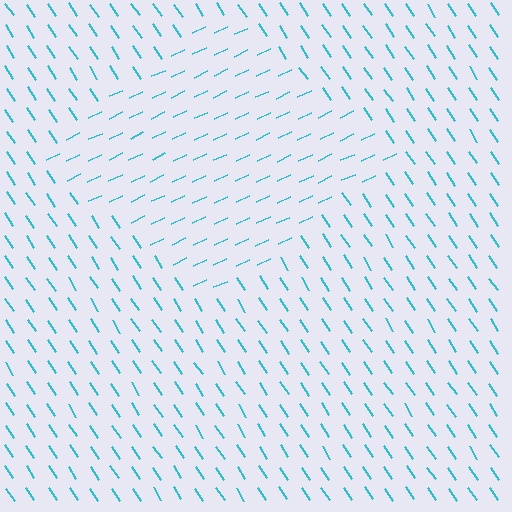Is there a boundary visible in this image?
Yes, there is a texture boundary formed by a change in line orientation.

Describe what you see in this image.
The image is filled with small cyan line segments. A diamond region in the image has lines oriented differently from the surrounding lines, creating a visible texture boundary.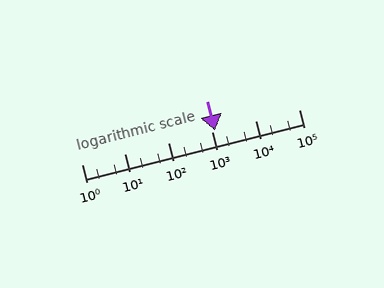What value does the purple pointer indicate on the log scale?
The pointer indicates approximately 1200.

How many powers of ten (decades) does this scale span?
The scale spans 5 decades, from 1 to 100000.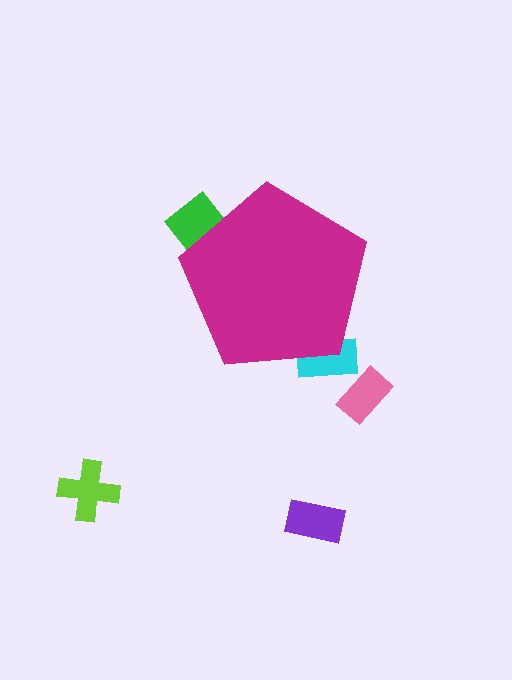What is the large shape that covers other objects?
A magenta pentagon.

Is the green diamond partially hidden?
Yes, the green diamond is partially hidden behind the magenta pentagon.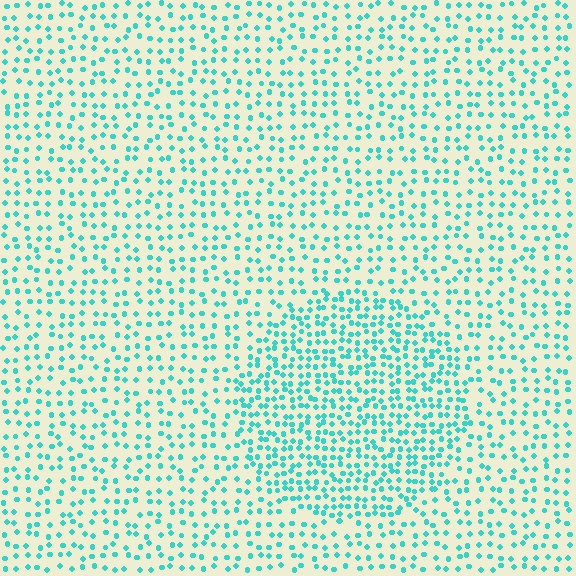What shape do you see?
I see a circle.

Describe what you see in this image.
The image contains small cyan elements arranged at two different densities. A circle-shaped region is visible where the elements are more densely packed than the surrounding area.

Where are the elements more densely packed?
The elements are more densely packed inside the circle boundary.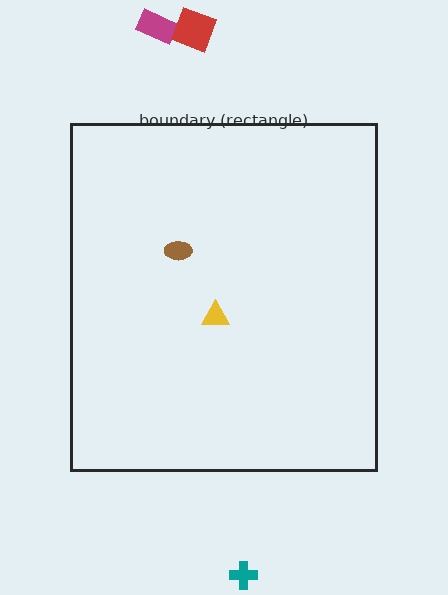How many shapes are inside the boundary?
2 inside, 3 outside.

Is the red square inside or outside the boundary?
Outside.